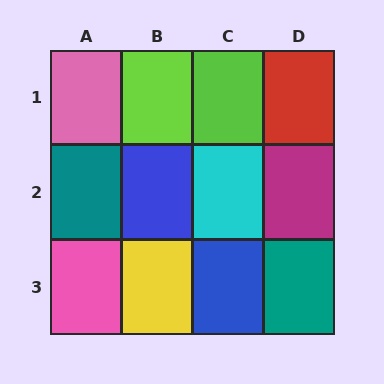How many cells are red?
1 cell is red.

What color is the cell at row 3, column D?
Teal.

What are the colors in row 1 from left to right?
Pink, lime, lime, red.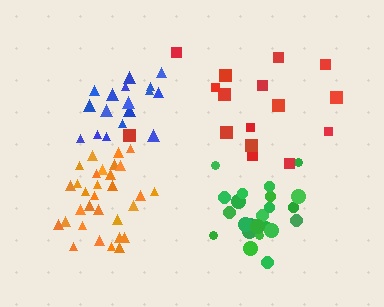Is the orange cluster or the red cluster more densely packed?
Orange.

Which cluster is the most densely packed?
Orange.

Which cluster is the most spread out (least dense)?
Red.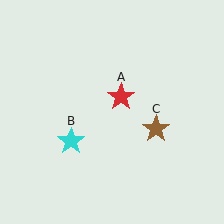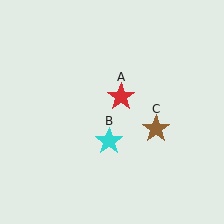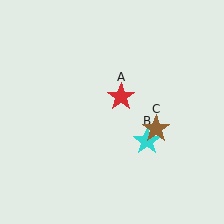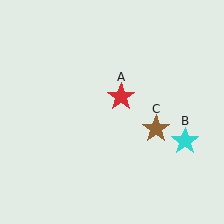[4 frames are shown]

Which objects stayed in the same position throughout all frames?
Red star (object A) and brown star (object C) remained stationary.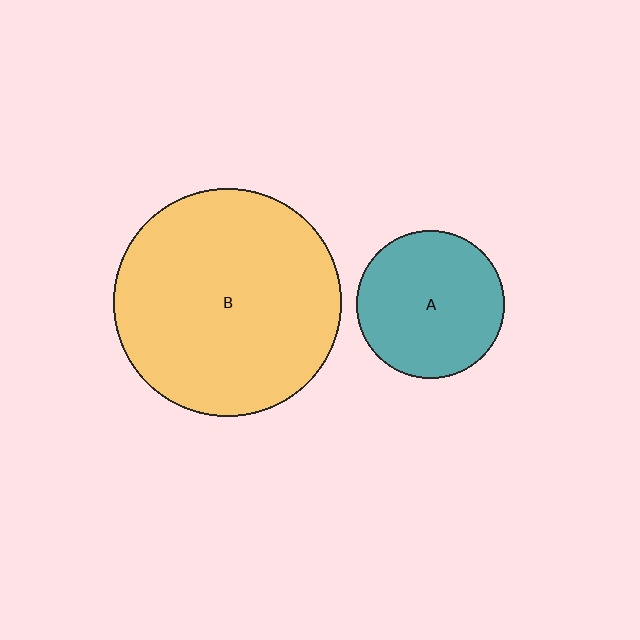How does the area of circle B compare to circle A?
Approximately 2.4 times.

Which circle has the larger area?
Circle B (yellow).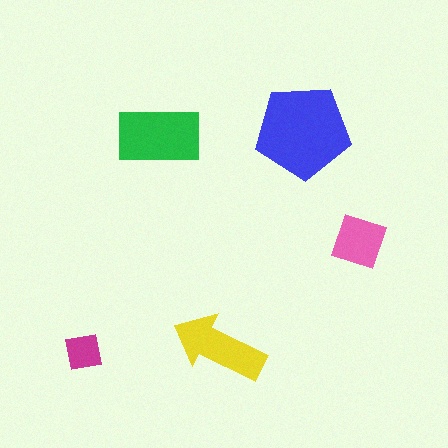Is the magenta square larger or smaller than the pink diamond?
Smaller.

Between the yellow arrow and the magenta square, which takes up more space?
The yellow arrow.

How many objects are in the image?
There are 5 objects in the image.